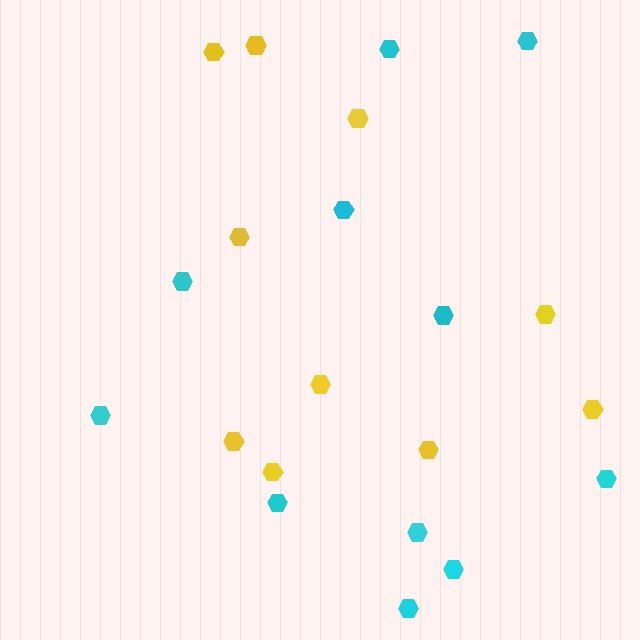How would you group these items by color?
There are 2 groups: one group of yellow hexagons (10) and one group of cyan hexagons (11).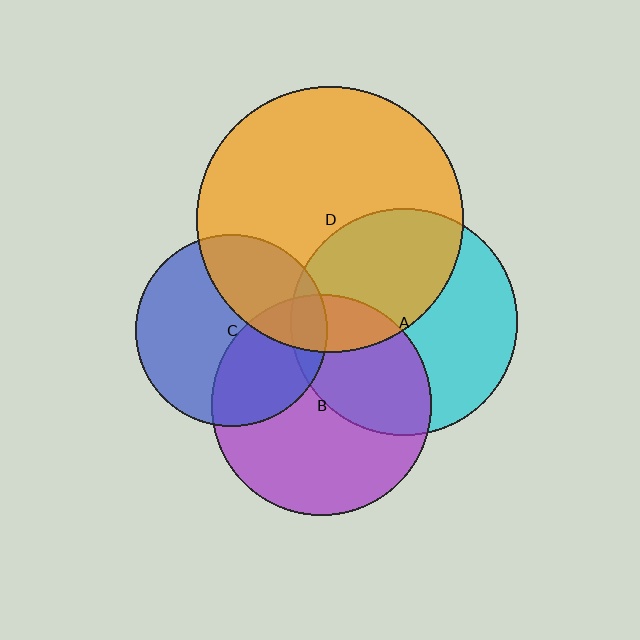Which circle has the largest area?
Circle D (orange).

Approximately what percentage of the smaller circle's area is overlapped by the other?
Approximately 10%.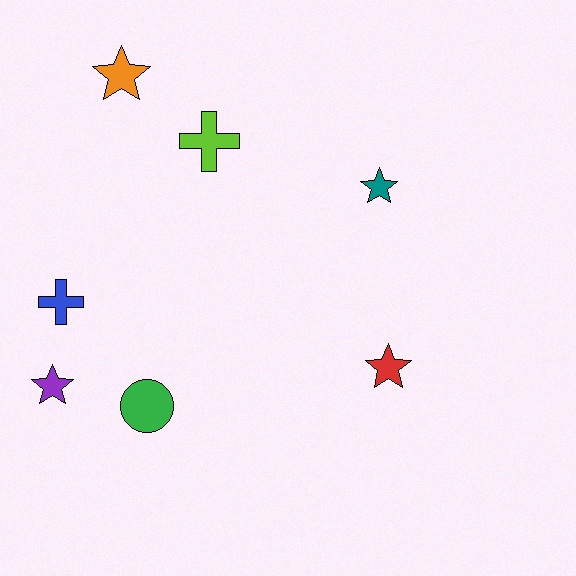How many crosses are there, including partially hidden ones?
There are 2 crosses.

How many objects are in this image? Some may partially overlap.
There are 7 objects.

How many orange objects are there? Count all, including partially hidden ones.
There is 1 orange object.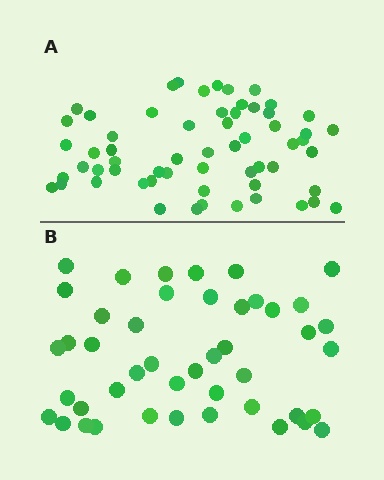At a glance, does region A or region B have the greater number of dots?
Region A (the top region) has more dots.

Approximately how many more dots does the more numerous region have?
Region A has approximately 15 more dots than region B.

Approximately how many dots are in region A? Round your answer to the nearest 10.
About 60 dots.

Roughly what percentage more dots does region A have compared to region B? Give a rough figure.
About 35% more.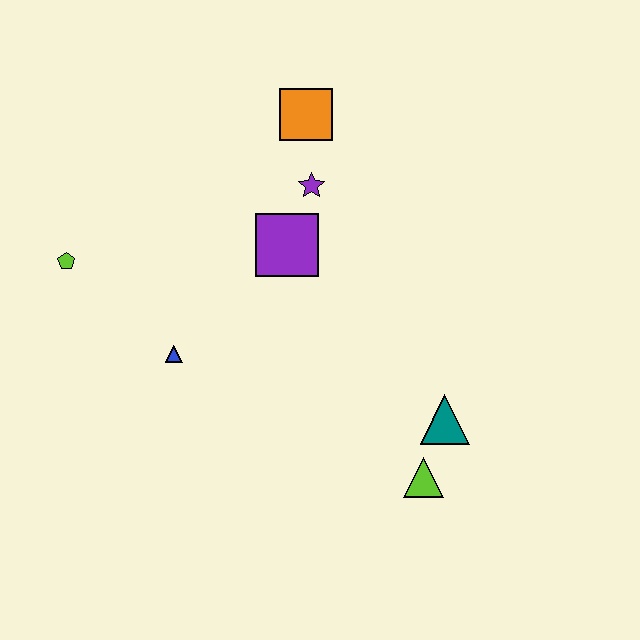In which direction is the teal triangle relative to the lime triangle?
The teal triangle is above the lime triangle.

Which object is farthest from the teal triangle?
The lime pentagon is farthest from the teal triangle.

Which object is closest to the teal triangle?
The lime triangle is closest to the teal triangle.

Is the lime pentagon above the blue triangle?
Yes